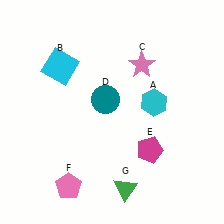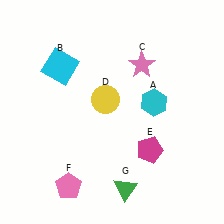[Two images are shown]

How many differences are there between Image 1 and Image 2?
There is 1 difference between the two images.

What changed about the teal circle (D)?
In Image 1, D is teal. In Image 2, it changed to yellow.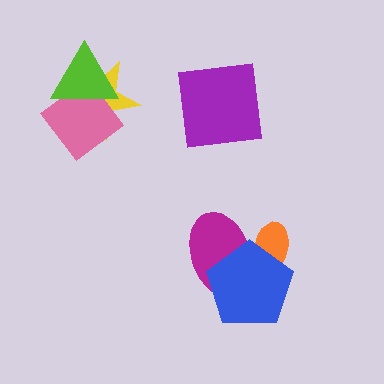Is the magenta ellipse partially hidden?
Yes, it is partially covered by another shape.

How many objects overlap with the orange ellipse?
2 objects overlap with the orange ellipse.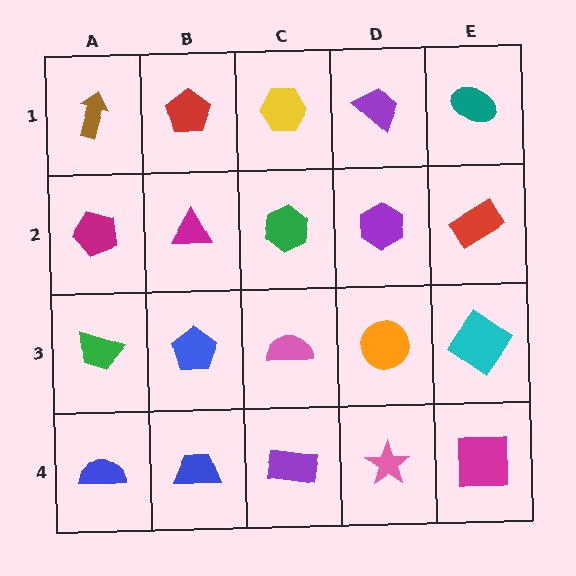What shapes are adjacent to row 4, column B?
A blue pentagon (row 3, column B), a blue semicircle (row 4, column A), a purple rectangle (row 4, column C).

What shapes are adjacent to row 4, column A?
A green trapezoid (row 3, column A), a blue trapezoid (row 4, column B).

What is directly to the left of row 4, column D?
A purple rectangle.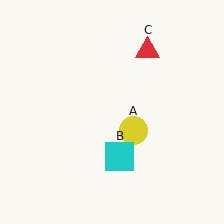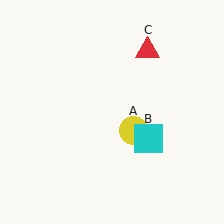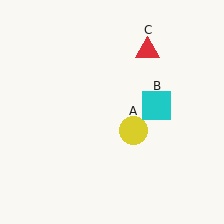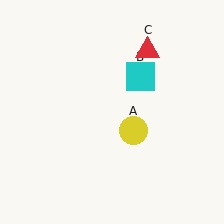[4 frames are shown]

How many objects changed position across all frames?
1 object changed position: cyan square (object B).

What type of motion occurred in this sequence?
The cyan square (object B) rotated counterclockwise around the center of the scene.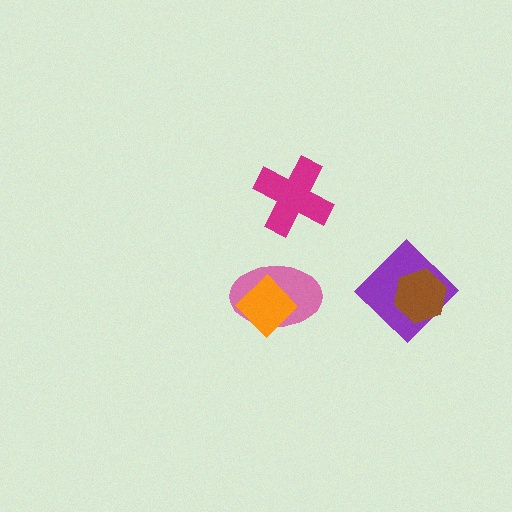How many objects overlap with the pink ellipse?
1 object overlaps with the pink ellipse.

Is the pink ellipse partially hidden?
Yes, it is partially covered by another shape.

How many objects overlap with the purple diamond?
1 object overlaps with the purple diamond.